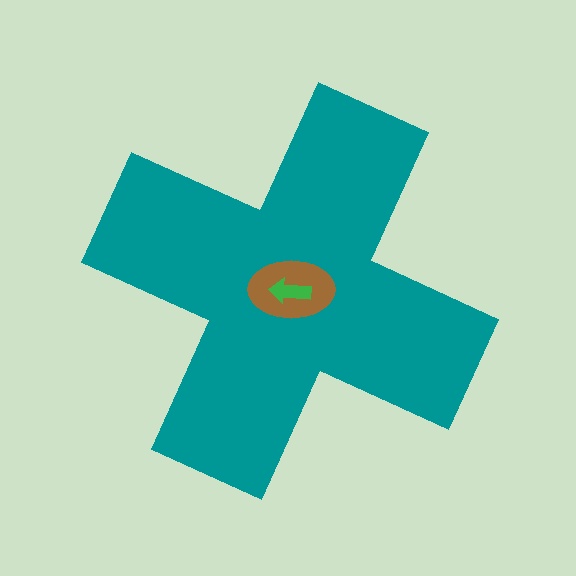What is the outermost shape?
The teal cross.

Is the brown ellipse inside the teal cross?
Yes.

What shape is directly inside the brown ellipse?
The green arrow.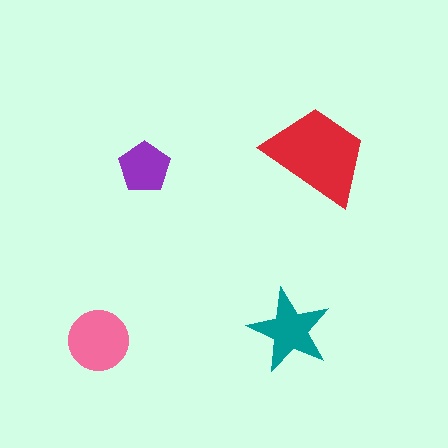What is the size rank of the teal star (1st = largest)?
3rd.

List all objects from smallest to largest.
The purple pentagon, the teal star, the pink circle, the red trapezoid.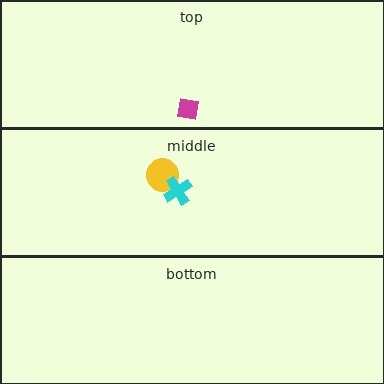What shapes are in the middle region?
The yellow circle, the cyan cross.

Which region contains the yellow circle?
The middle region.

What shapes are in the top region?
The magenta square.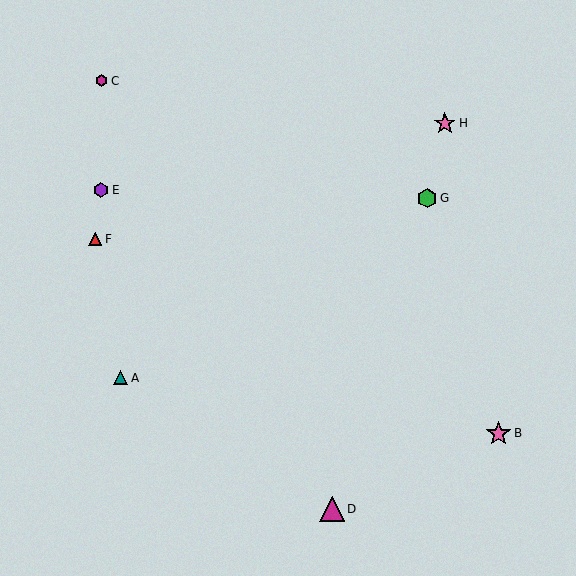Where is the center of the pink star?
The center of the pink star is at (499, 433).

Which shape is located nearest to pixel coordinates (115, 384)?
The teal triangle (labeled A) at (121, 378) is nearest to that location.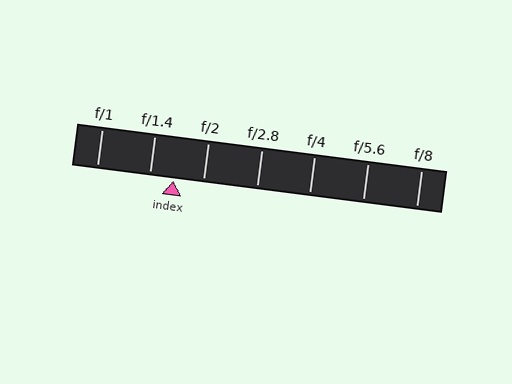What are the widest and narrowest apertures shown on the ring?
The widest aperture shown is f/1 and the narrowest is f/8.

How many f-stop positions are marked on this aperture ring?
There are 7 f-stop positions marked.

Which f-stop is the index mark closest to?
The index mark is closest to f/1.4.